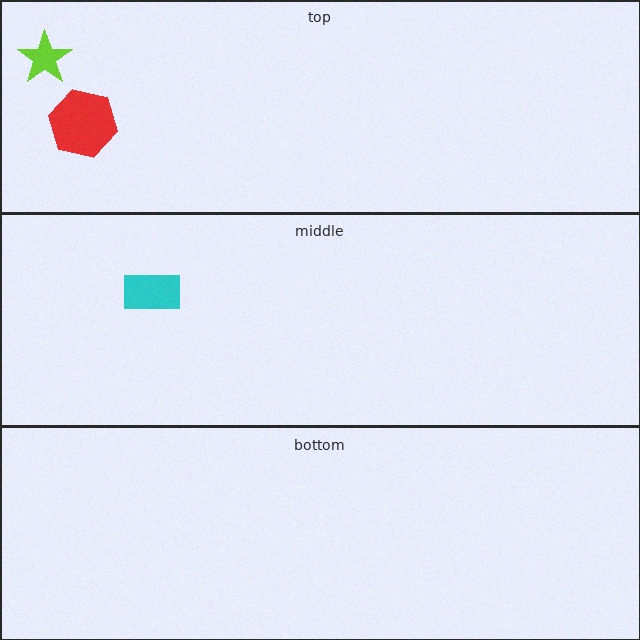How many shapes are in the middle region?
1.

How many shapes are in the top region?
2.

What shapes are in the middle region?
The cyan rectangle.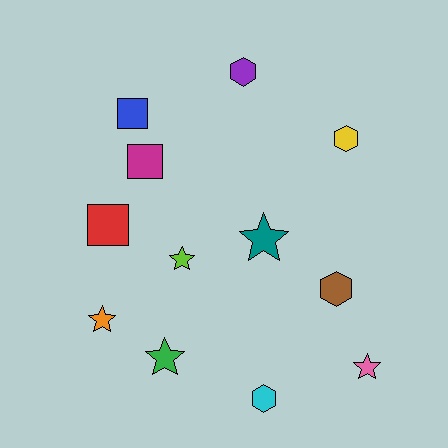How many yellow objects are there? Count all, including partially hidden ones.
There is 1 yellow object.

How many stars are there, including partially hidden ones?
There are 5 stars.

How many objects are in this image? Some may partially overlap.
There are 12 objects.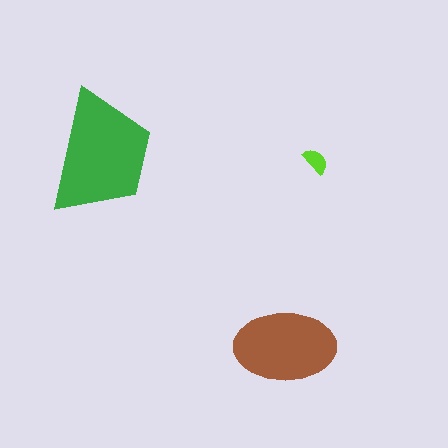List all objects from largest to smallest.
The green trapezoid, the brown ellipse, the lime semicircle.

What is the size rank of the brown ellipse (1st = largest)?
2nd.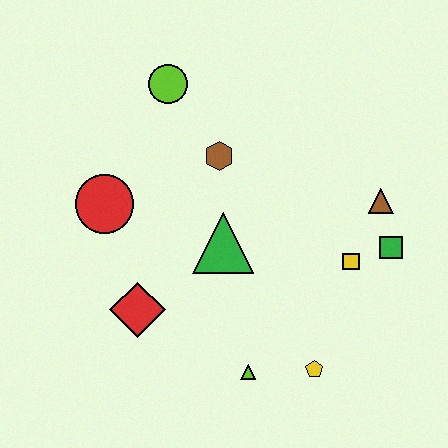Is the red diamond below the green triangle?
Yes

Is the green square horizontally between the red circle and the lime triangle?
No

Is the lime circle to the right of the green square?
No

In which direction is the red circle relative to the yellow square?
The red circle is to the left of the yellow square.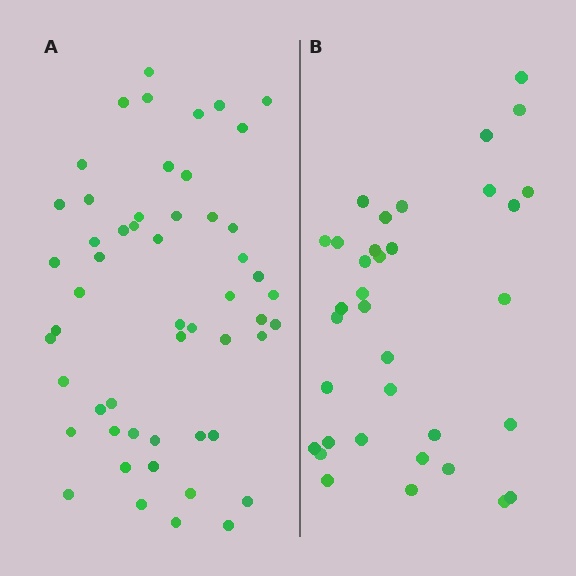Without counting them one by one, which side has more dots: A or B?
Region A (the left region) has more dots.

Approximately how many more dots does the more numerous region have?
Region A has approximately 20 more dots than region B.